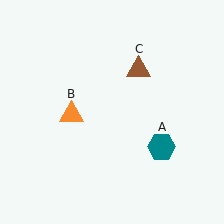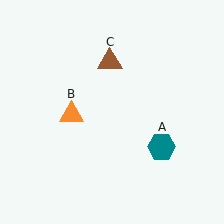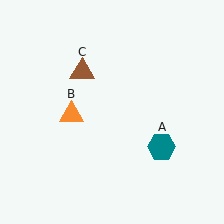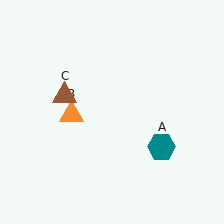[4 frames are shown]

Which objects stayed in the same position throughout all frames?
Teal hexagon (object A) and orange triangle (object B) remained stationary.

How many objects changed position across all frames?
1 object changed position: brown triangle (object C).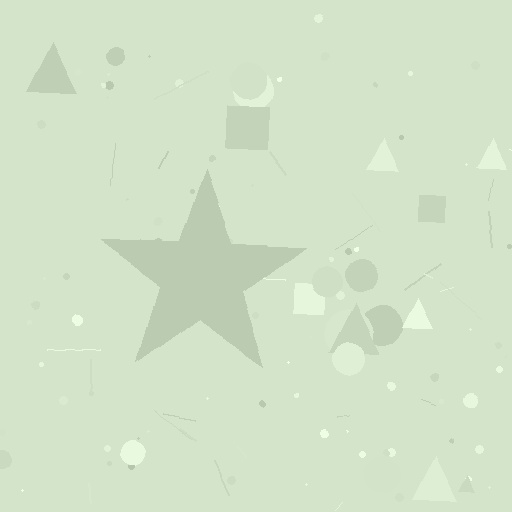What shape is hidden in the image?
A star is hidden in the image.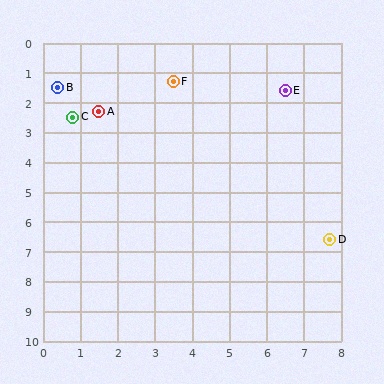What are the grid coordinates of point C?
Point C is at approximately (0.8, 2.5).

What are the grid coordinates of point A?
Point A is at approximately (1.5, 2.3).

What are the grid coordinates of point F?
Point F is at approximately (3.5, 1.3).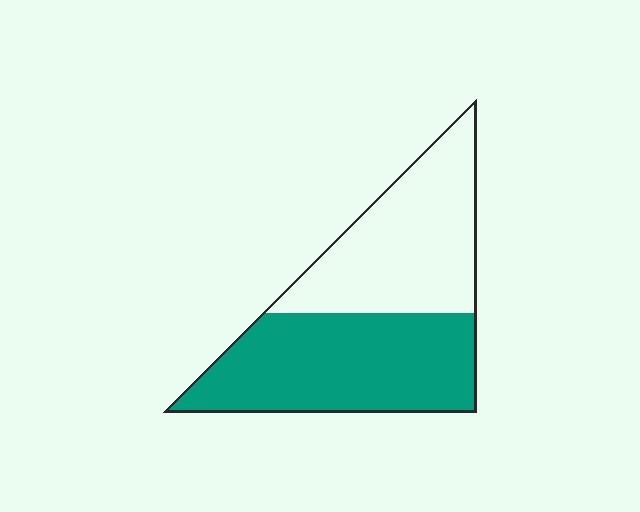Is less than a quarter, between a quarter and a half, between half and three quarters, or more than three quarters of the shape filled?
Between half and three quarters.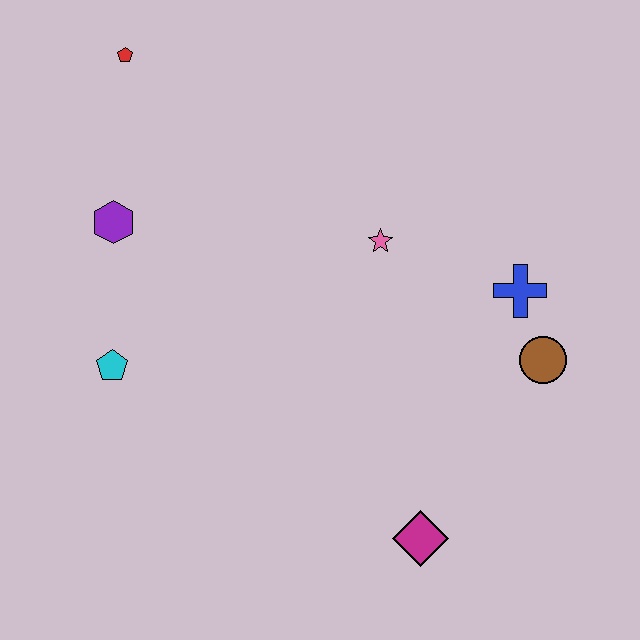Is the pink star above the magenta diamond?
Yes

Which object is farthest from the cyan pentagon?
The brown circle is farthest from the cyan pentagon.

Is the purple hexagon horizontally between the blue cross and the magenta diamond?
No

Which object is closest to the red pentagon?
The purple hexagon is closest to the red pentagon.